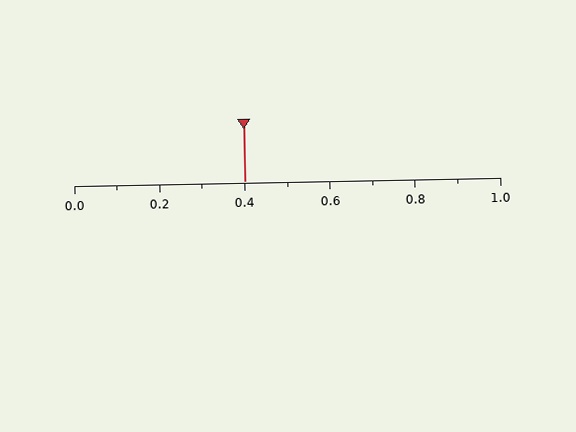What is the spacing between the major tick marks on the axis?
The major ticks are spaced 0.2 apart.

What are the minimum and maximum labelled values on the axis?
The axis runs from 0.0 to 1.0.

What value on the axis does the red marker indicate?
The marker indicates approximately 0.4.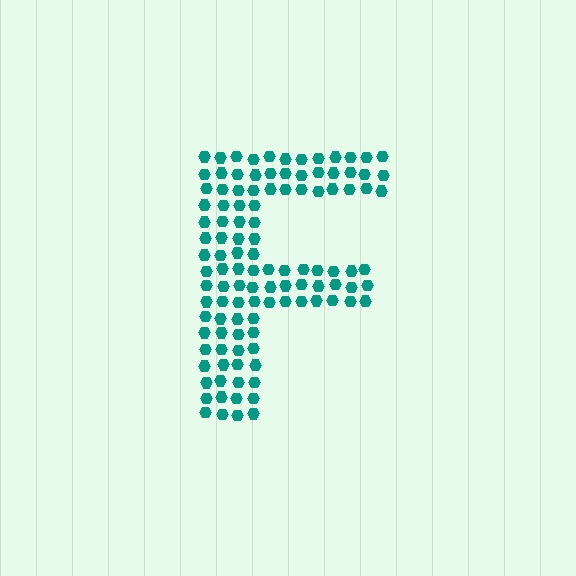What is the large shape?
The large shape is the letter F.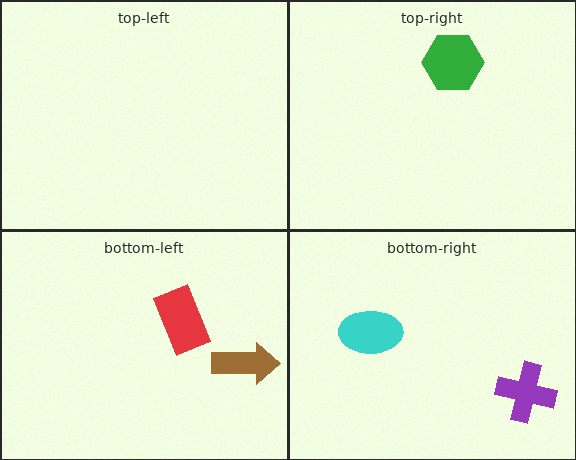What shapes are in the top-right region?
The green hexagon.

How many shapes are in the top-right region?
1.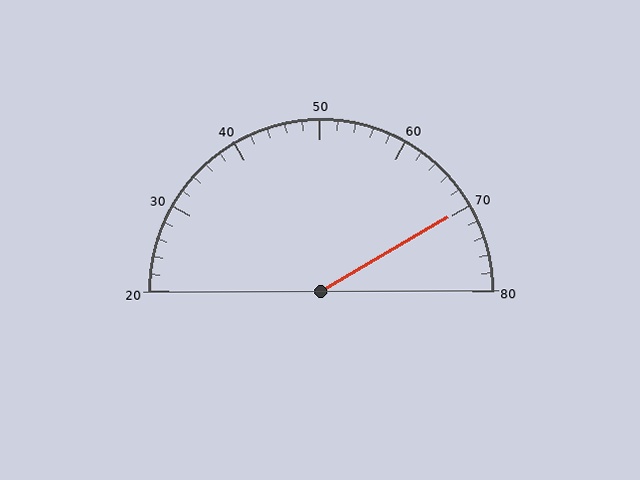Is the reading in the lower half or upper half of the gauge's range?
The reading is in the upper half of the range (20 to 80).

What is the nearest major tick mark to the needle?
The nearest major tick mark is 70.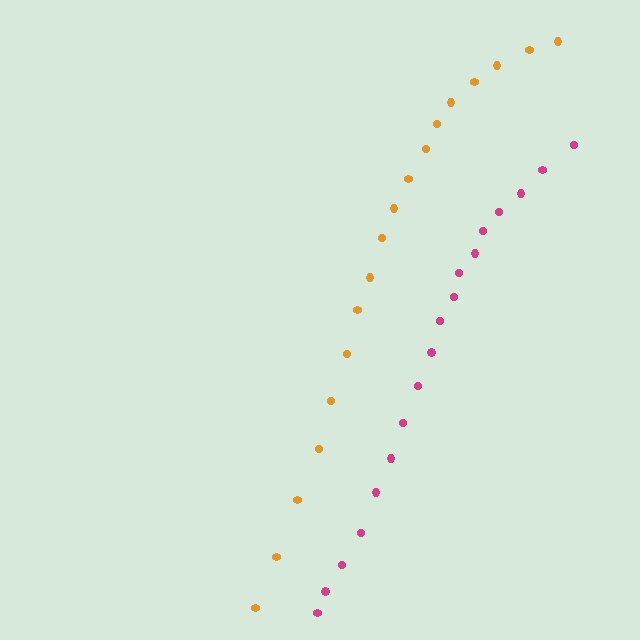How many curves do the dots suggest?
There are 2 distinct paths.